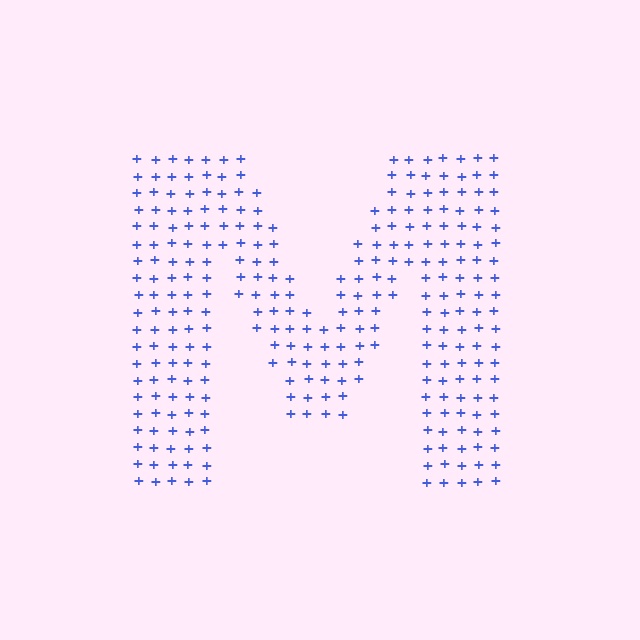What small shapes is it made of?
It is made of small plus signs.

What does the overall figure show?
The overall figure shows the letter M.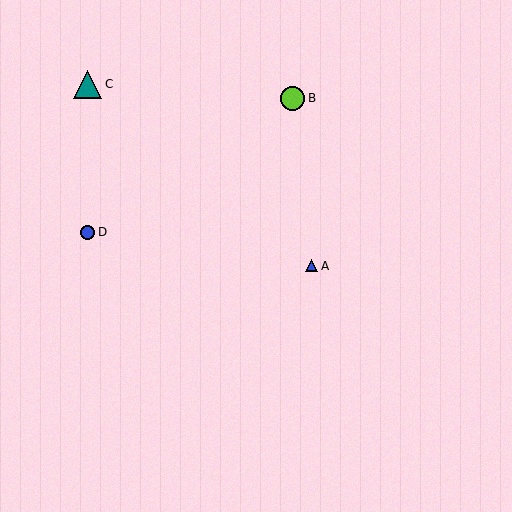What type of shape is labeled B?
Shape B is a lime circle.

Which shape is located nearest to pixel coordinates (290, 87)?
The lime circle (labeled B) at (292, 98) is nearest to that location.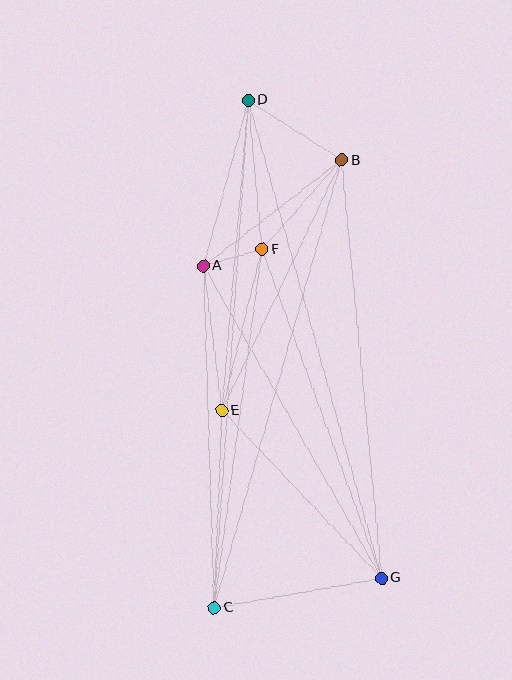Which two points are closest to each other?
Points A and F are closest to each other.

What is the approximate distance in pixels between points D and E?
The distance between D and E is approximately 311 pixels.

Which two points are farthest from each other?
Points C and D are farthest from each other.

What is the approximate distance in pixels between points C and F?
The distance between C and F is approximately 362 pixels.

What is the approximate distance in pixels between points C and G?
The distance between C and G is approximately 170 pixels.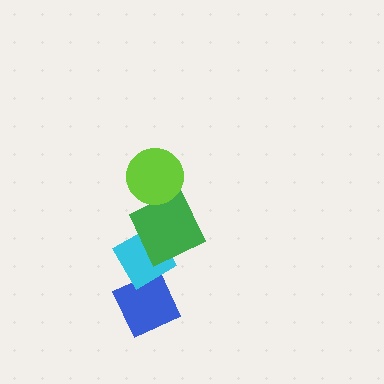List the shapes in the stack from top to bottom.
From top to bottom: the lime circle, the green square, the cyan diamond, the blue diamond.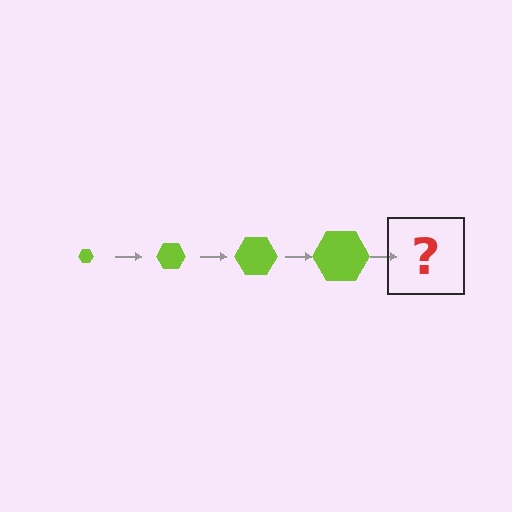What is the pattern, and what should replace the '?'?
The pattern is that the hexagon gets progressively larger each step. The '?' should be a lime hexagon, larger than the previous one.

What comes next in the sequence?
The next element should be a lime hexagon, larger than the previous one.